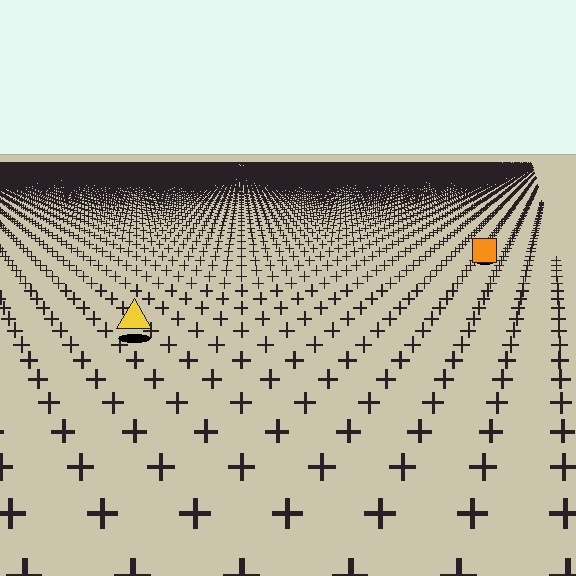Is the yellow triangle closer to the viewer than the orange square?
Yes. The yellow triangle is closer — you can tell from the texture gradient: the ground texture is coarser near it.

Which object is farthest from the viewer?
The orange square is farthest from the viewer. It appears smaller and the ground texture around it is denser.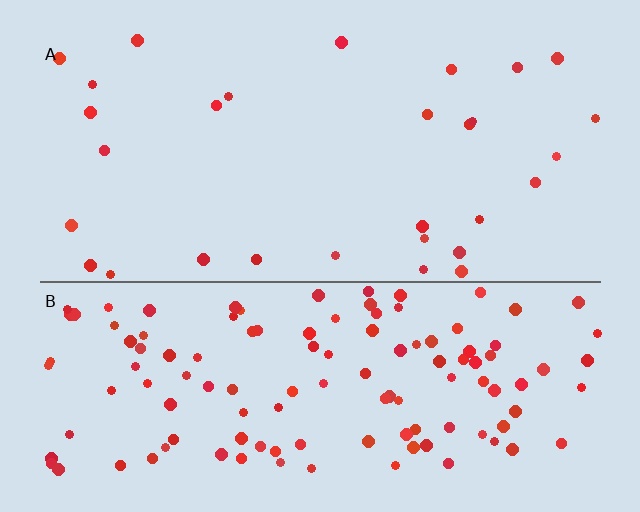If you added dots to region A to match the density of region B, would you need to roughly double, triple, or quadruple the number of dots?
Approximately quadruple.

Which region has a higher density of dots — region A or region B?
B (the bottom).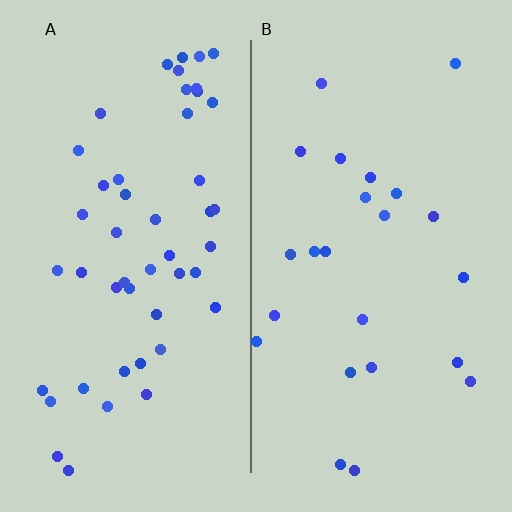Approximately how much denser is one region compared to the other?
Approximately 2.1× — region A over region B.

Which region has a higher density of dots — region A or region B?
A (the left).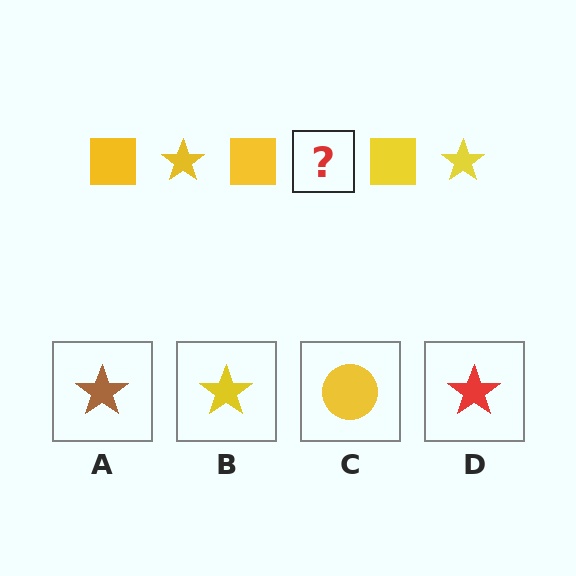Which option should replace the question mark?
Option B.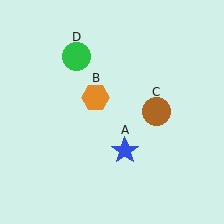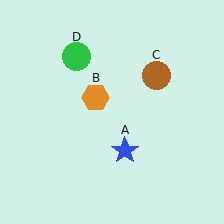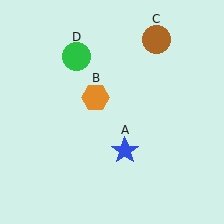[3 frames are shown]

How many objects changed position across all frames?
1 object changed position: brown circle (object C).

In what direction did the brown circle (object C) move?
The brown circle (object C) moved up.